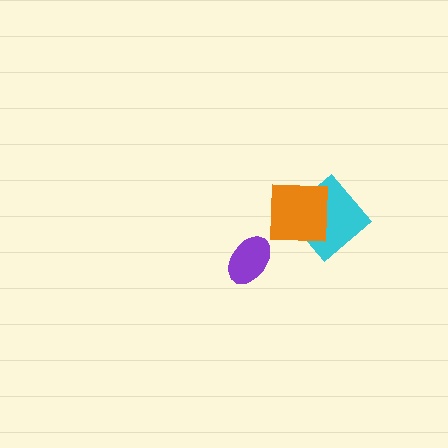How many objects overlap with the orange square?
1 object overlaps with the orange square.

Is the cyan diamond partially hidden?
Yes, it is partially covered by another shape.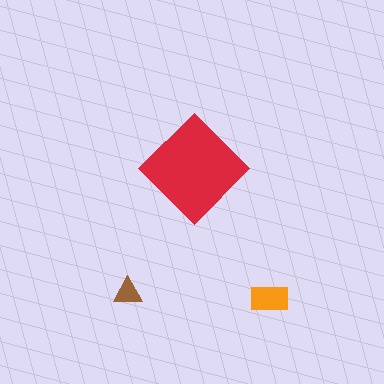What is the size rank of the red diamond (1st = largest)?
1st.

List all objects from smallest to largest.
The brown triangle, the orange rectangle, the red diamond.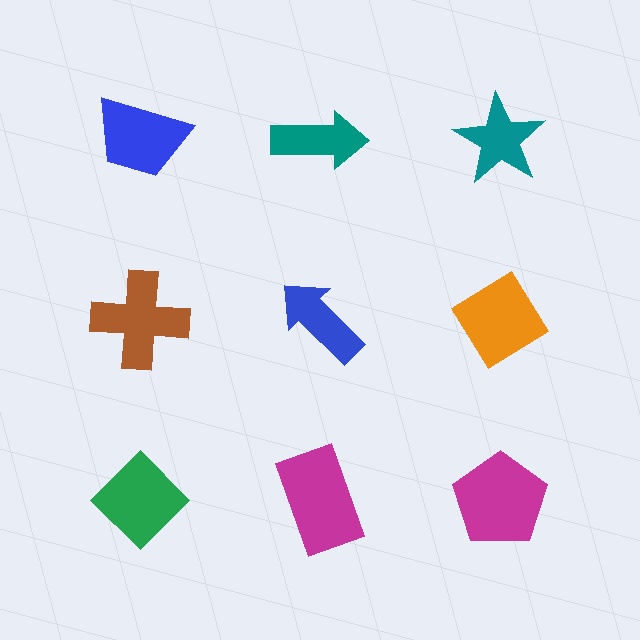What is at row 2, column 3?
An orange diamond.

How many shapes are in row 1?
3 shapes.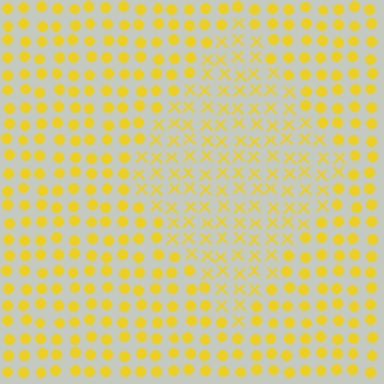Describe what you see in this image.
The image is filled with small yellow elements arranged in a uniform grid. A diamond-shaped region contains X marks, while the surrounding area contains circles. The boundary is defined purely by the change in element shape.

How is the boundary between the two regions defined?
The boundary is defined by a change in element shape: X marks inside vs. circles outside. All elements share the same color and spacing.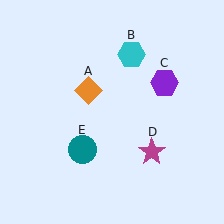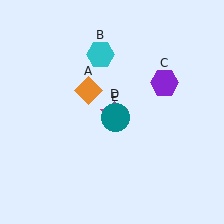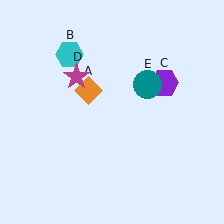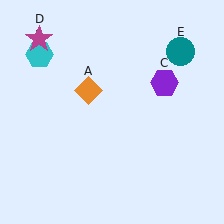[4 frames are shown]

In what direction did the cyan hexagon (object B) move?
The cyan hexagon (object B) moved left.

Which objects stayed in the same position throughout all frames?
Orange diamond (object A) and purple hexagon (object C) remained stationary.